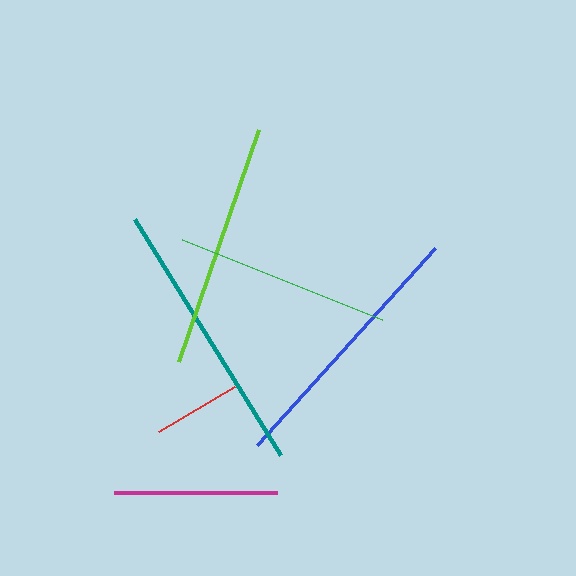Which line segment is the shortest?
The red line is the shortest at approximately 88 pixels.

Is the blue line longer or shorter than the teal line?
The teal line is longer than the blue line.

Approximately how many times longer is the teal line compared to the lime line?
The teal line is approximately 1.1 times the length of the lime line.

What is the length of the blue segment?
The blue segment is approximately 265 pixels long.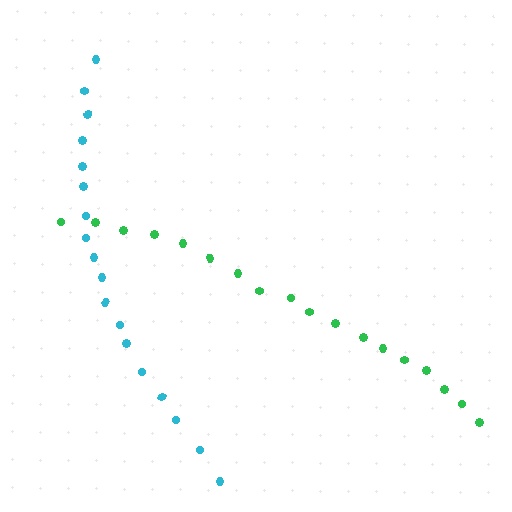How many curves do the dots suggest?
There are 2 distinct paths.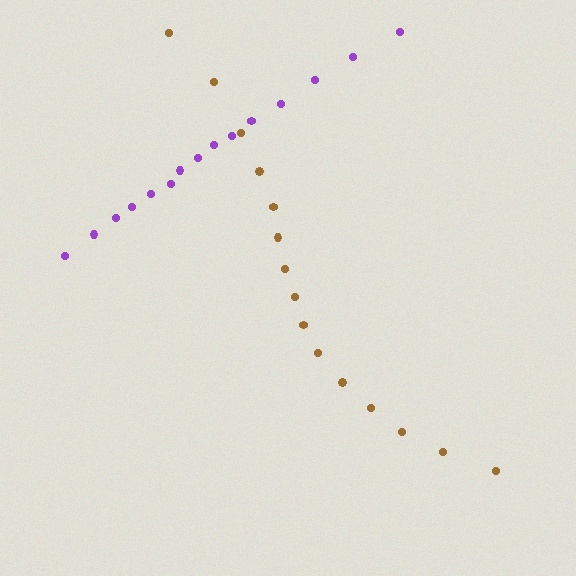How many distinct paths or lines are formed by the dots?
There are 2 distinct paths.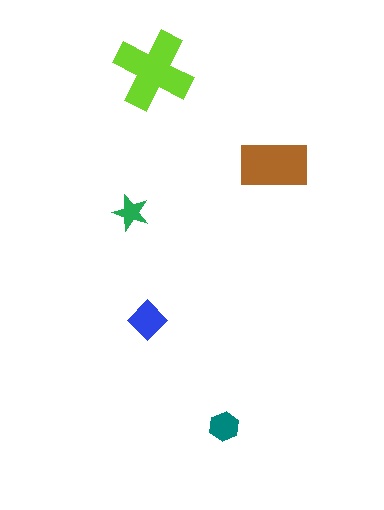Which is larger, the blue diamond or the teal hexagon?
The blue diamond.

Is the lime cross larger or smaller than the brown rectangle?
Larger.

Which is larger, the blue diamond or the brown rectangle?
The brown rectangle.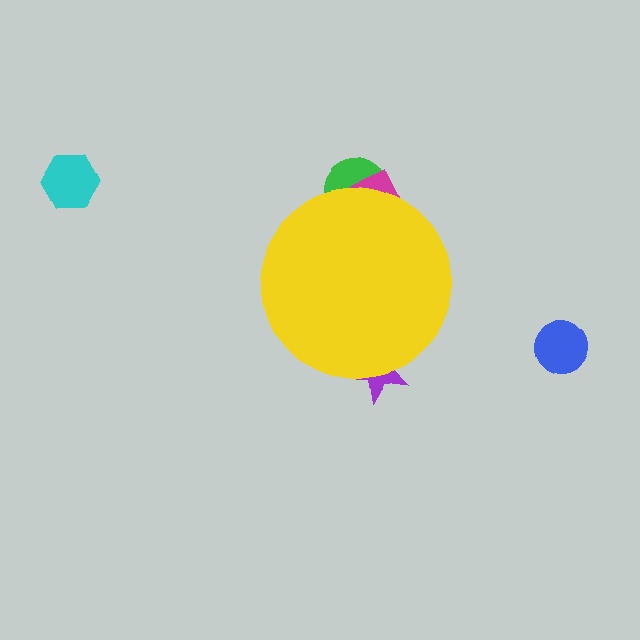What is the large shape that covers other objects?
A yellow circle.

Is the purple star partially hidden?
Yes, the purple star is partially hidden behind the yellow circle.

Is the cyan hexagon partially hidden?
No, the cyan hexagon is fully visible.